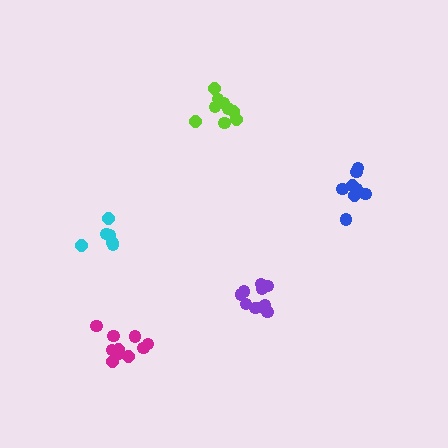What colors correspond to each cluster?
The clusters are colored: lime, purple, magenta, blue, cyan.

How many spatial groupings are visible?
There are 5 spatial groupings.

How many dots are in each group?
Group 1: 9 dots, Group 2: 10 dots, Group 3: 10 dots, Group 4: 8 dots, Group 5: 6 dots (43 total).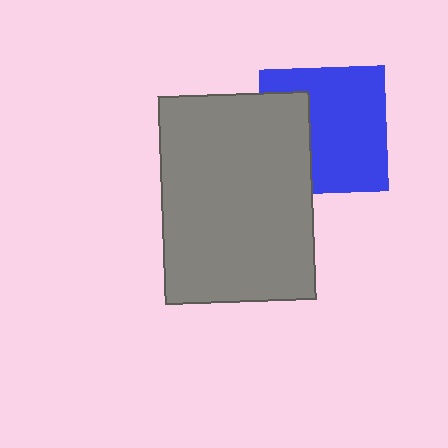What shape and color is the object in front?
The object in front is a gray rectangle.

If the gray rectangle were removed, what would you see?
You would see the complete blue square.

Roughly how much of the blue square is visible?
Most of it is visible (roughly 67%).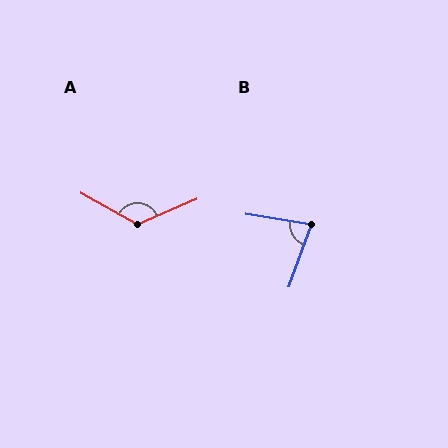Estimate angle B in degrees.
Approximately 79 degrees.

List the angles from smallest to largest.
B (79°), A (127°).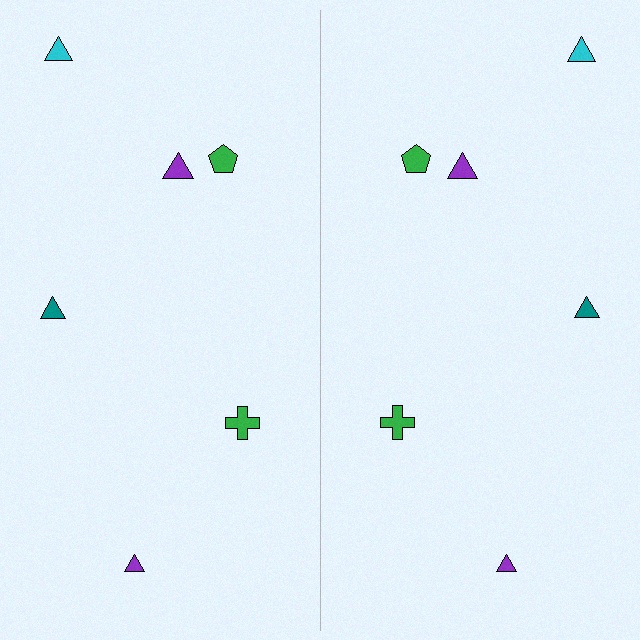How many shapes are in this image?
There are 12 shapes in this image.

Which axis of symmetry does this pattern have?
The pattern has a vertical axis of symmetry running through the center of the image.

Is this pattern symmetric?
Yes, this pattern has bilateral (reflection) symmetry.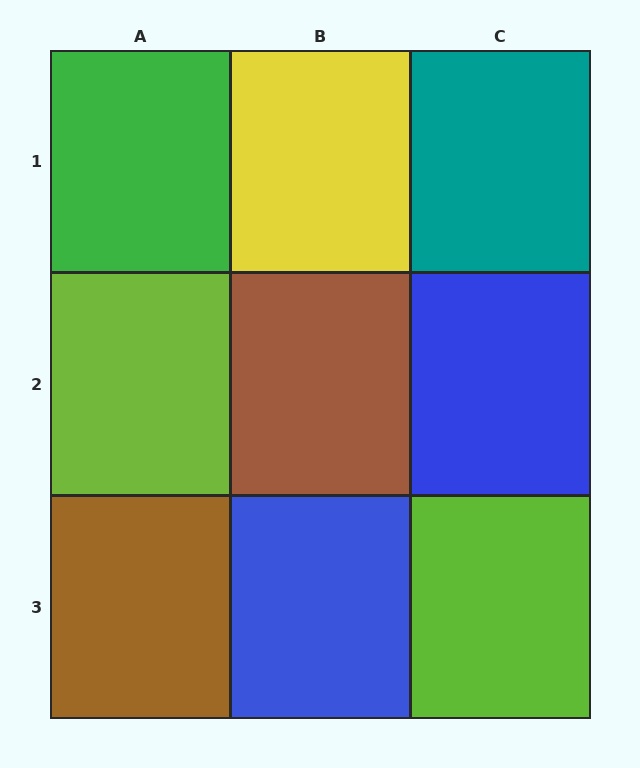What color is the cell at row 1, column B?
Yellow.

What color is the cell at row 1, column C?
Teal.